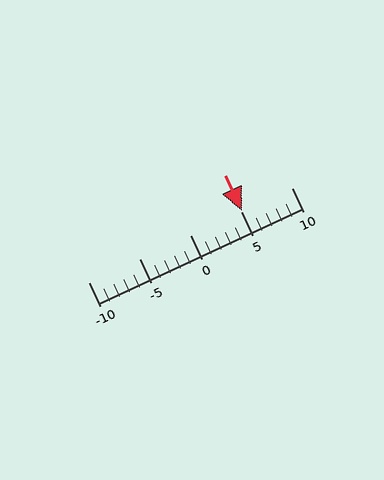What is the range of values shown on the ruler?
The ruler shows values from -10 to 10.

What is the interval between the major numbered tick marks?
The major tick marks are spaced 5 units apart.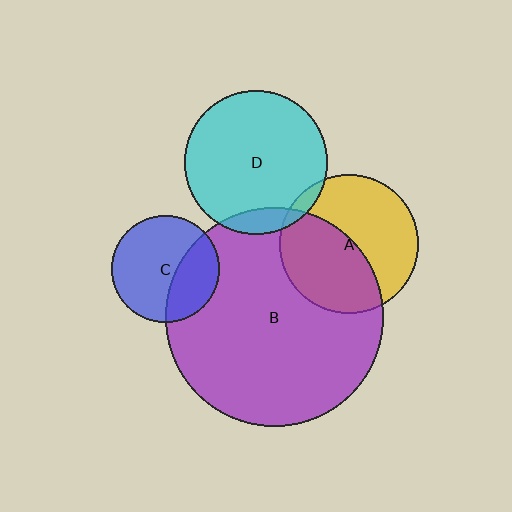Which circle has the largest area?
Circle B (purple).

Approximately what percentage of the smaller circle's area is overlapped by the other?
Approximately 5%.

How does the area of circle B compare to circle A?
Approximately 2.5 times.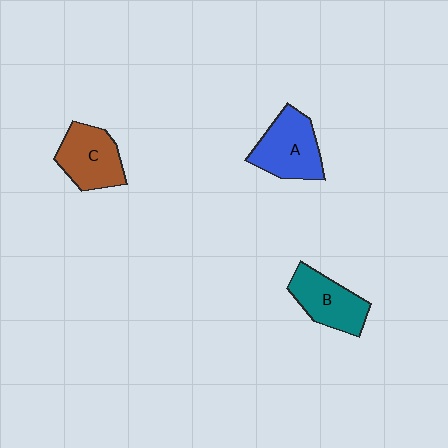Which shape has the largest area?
Shape A (blue).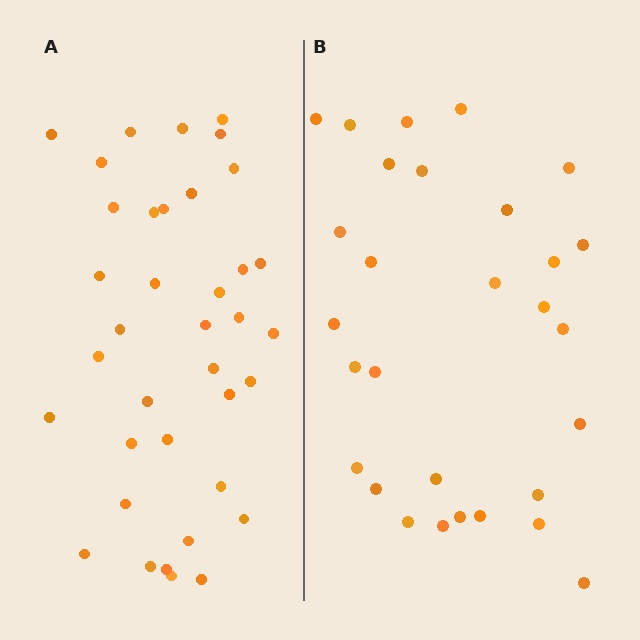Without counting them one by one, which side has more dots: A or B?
Region A (the left region) has more dots.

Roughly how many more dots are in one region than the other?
Region A has roughly 8 or so more dots than region B.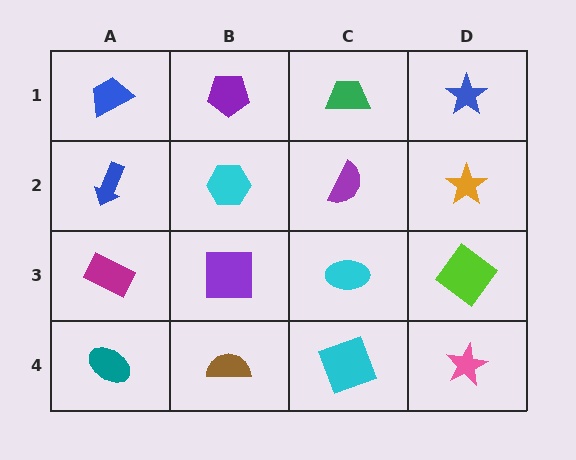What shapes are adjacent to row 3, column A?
A blue arrow (row 2, column A), a teal ellipse (row 4, column A), a purple square (row 3, column B).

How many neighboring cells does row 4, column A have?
2.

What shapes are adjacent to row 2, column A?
A blue trapezoid (row 1, column A), a magenta rectangle (row 3, column A), a cyan hexagon (row 2, column B).